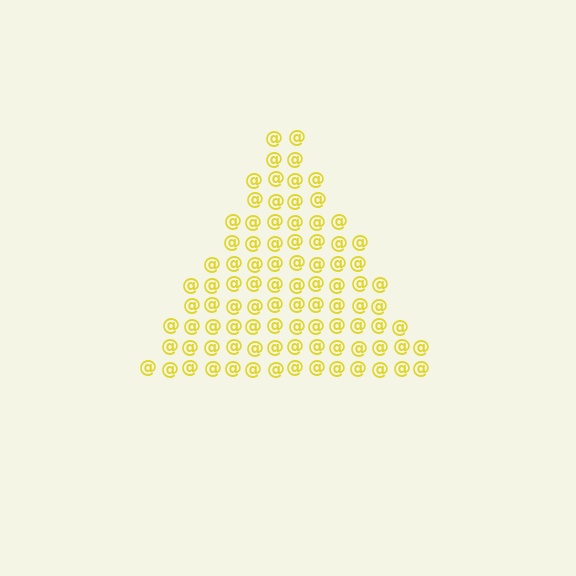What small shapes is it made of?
It is made of small at signs.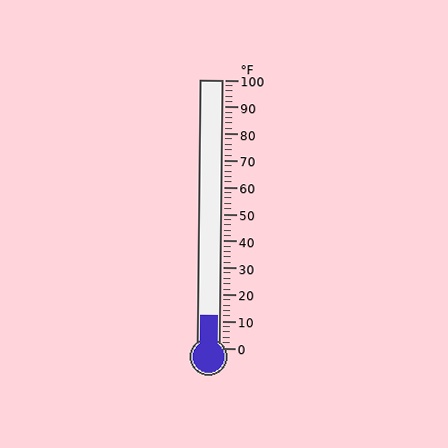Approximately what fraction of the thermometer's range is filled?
The thermometer is filled to approximately 10% of its range.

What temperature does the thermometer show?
The thermometer shows approximately 12°F.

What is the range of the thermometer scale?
The thermometer scale ranges from 0°F to 100°F.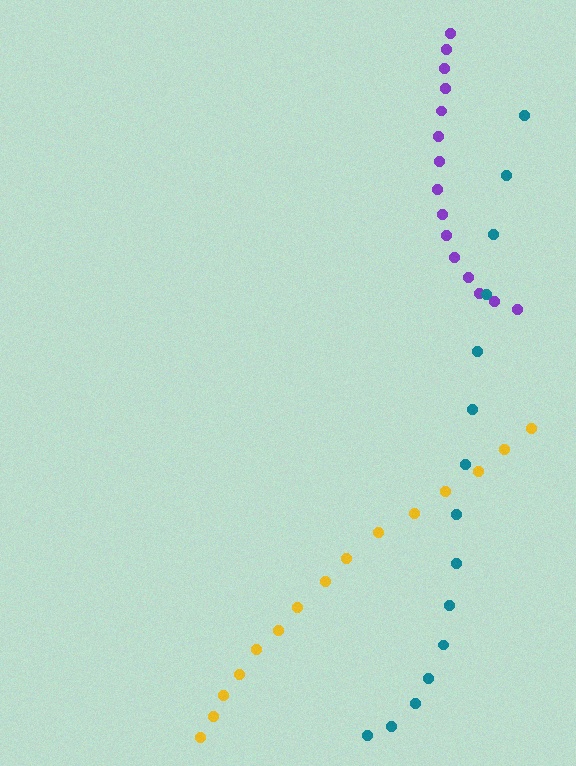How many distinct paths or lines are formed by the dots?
There are 3 distinct paths.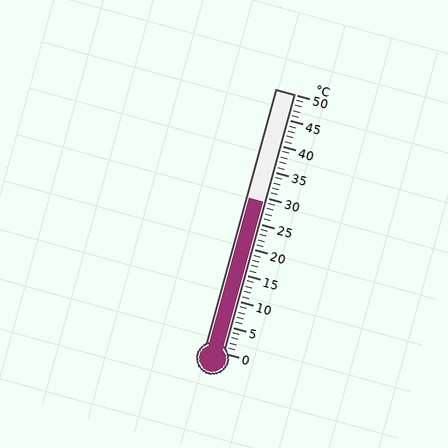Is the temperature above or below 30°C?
The temperature is below 30°C.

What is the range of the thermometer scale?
The thermometer scale ranges from 0°C to 50°C.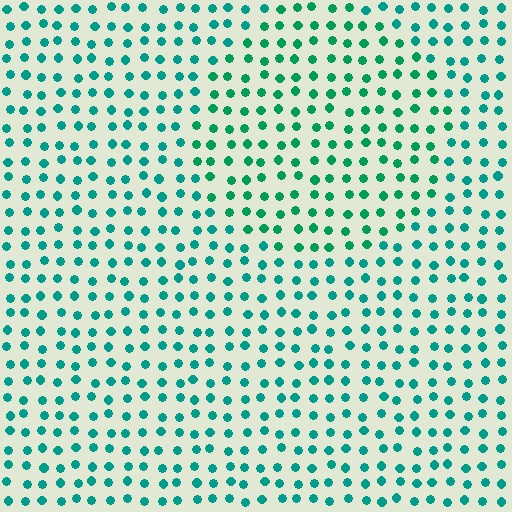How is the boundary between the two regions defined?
The boundary is defined purely by a slight shift in hue (about 19 degrees). Spacing, size, and orientation are identical on both sides.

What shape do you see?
I see a circle.